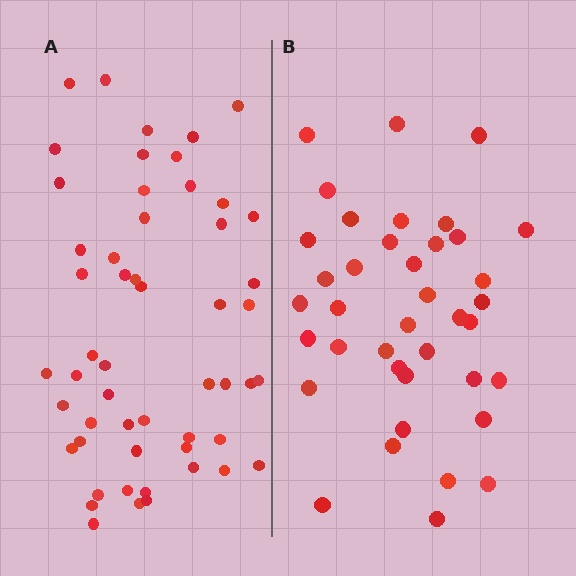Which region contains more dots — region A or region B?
Region A (the left region) has more dots.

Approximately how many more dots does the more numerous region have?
Region A has approximately 15 more dots than region B.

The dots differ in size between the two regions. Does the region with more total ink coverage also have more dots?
No. Region B has more total ink coverage because its dots are larger, but region A actually contains more individual dots. Total area can be misleading — the number of items is what matters here.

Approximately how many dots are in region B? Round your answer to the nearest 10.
About 40 dots. (The exact count is 39, which rounds to 40.)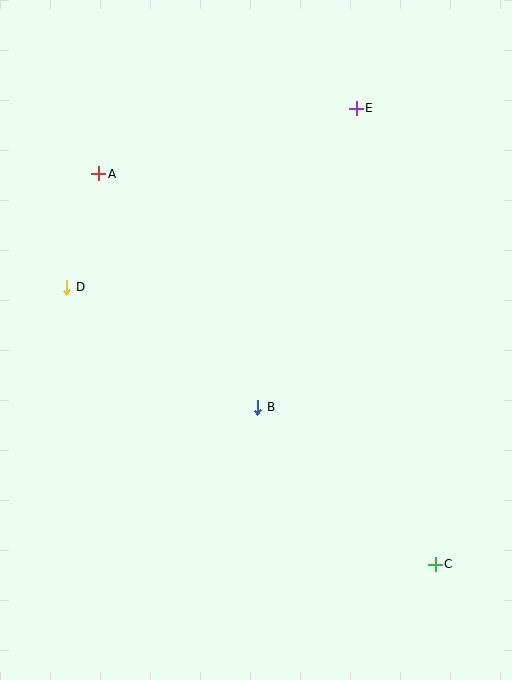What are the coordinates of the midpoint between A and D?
The midpoint between A and D is at (83, 230).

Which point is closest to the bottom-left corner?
Point B is closest to the bottom-left corner.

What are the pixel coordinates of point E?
Point E is at (356, 108).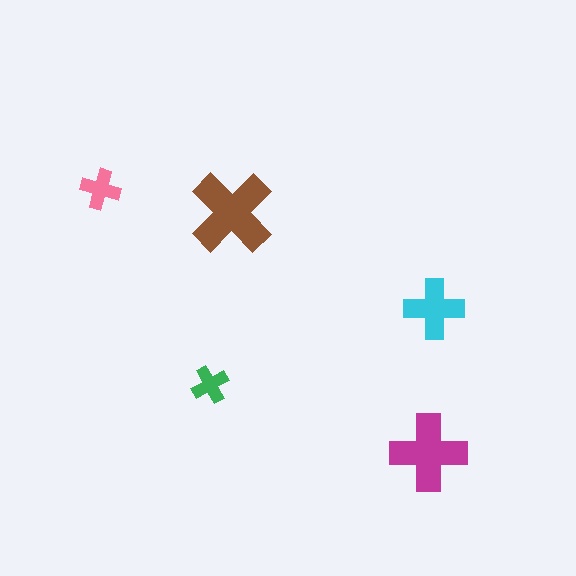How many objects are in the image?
There are 5 objects in the image.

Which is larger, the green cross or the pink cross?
The pink one.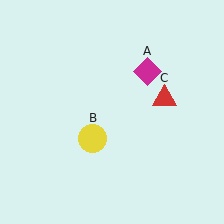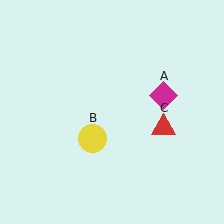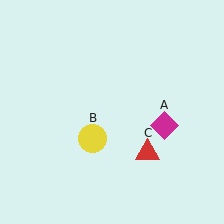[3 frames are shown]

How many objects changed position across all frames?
2 objects changed position: magenta diamond (object A), red triangle (object C).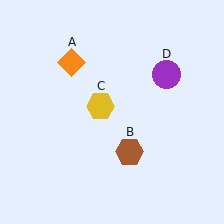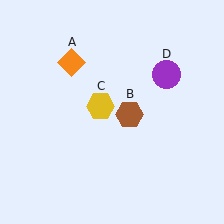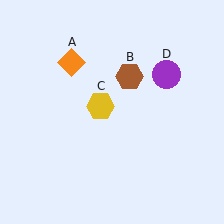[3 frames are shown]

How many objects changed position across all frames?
1 object changed position: brown hexagon (object B).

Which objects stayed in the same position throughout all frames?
Orange diamond (object A) and yellow hexagon (object C) and purple circle (object D) remained stationary.